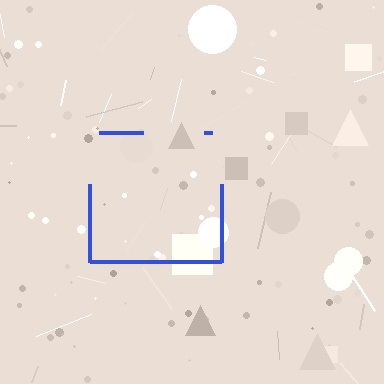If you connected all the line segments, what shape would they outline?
They would outline a square.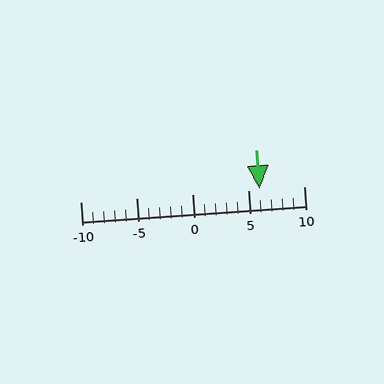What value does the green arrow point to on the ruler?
The green arrow points to approximately 6.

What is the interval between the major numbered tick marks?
The major tick marks are spaced 5 units apart.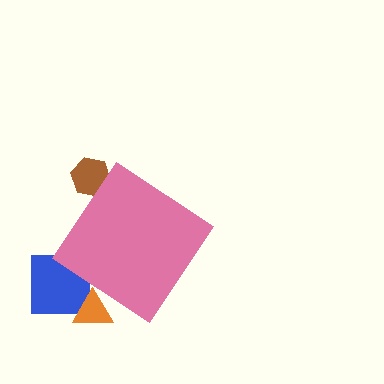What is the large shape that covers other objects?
A pink diamond.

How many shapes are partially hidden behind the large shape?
3 shapes are partially hidden.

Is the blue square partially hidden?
Yes, the blue square is partially hidden behind the pink diamond.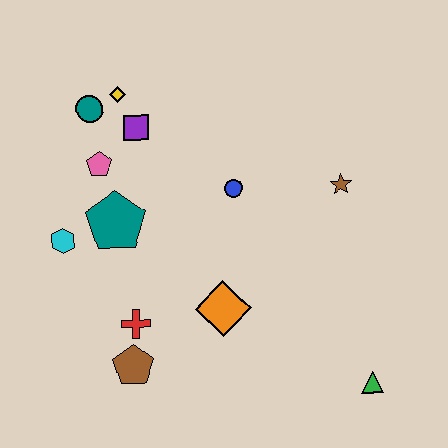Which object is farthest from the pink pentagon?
The green triangle is farthest from the pink pentagon.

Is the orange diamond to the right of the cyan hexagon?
Yes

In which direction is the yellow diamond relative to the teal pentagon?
The yellow diamond is above the teal pentagon.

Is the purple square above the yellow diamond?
No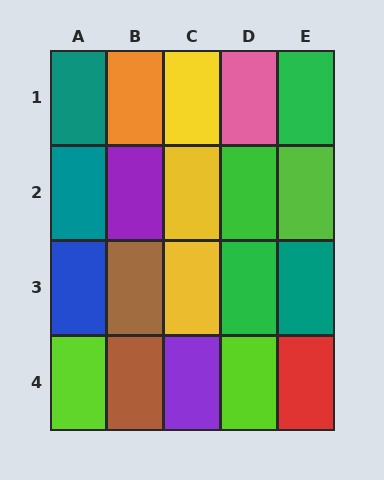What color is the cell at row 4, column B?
Brown.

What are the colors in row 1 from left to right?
Teal, orange, yellow, pink, green.